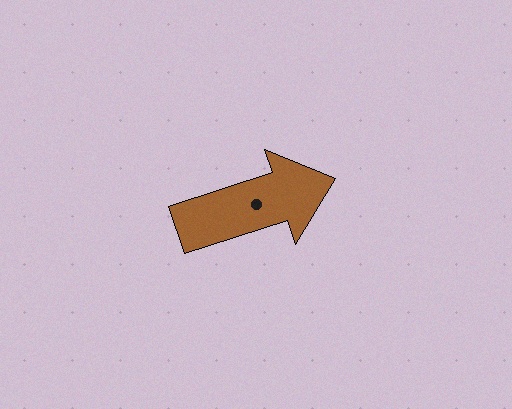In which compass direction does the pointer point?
East.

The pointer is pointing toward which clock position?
Roughly 2 o'clock.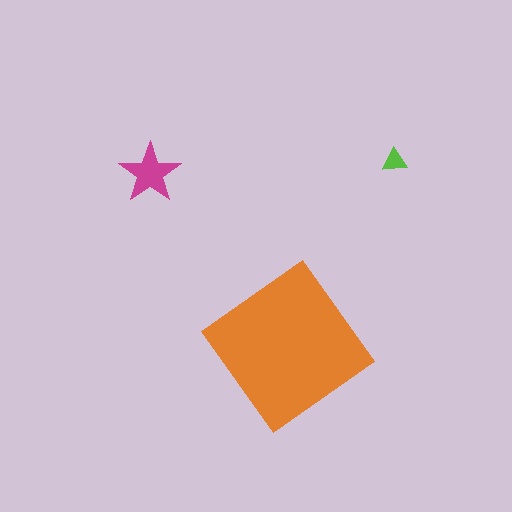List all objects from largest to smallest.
The orange diamond, the magenta star, the lime triangle.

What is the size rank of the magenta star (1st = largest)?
2nd.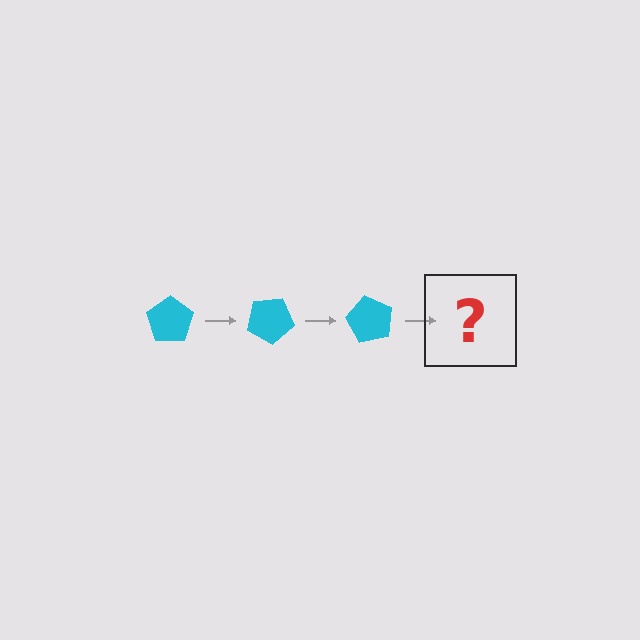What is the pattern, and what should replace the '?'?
The pattern is that the pentagon rotates 30 degrees each step. The '?' should be a cyan pentagon rotated 90 degrees.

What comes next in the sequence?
The next element should be a cyan pentagon rotated 90 degrees.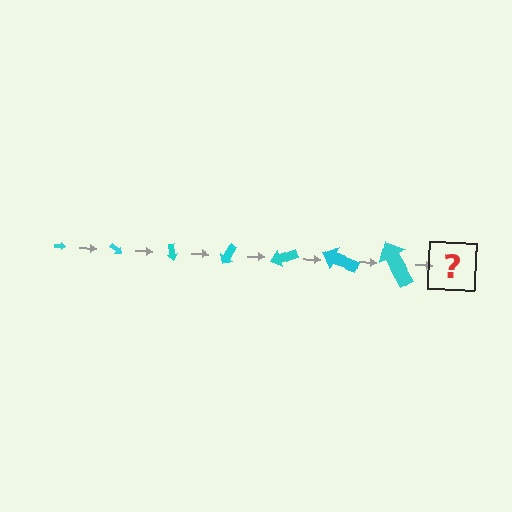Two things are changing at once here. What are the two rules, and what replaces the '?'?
The two rules are that the arrow grows larger each step and it rotates 40 degrees each step. The '?' should be an arrow, larger than the previous one and rotated 280 degrees from the start.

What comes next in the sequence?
The next element should be an arrow, larger than the previous one and rotated 280 degrees from the start.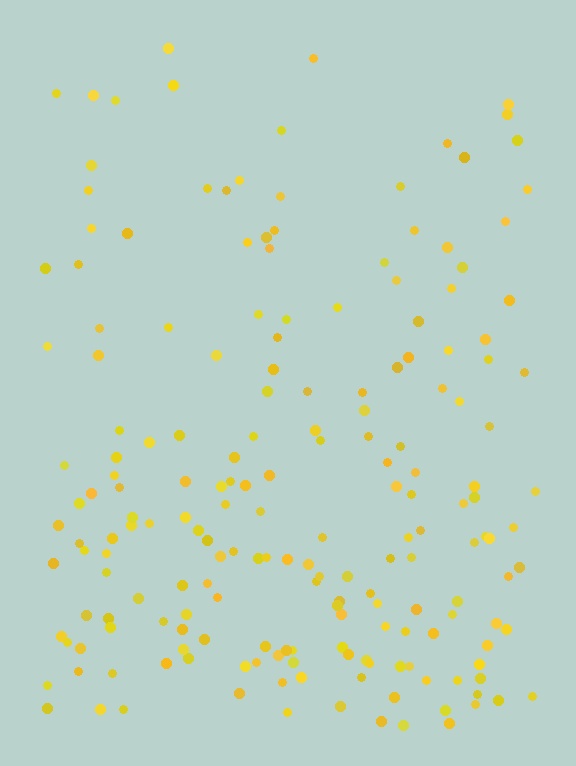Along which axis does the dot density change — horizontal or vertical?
Vertical.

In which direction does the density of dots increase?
From top to bottom, with the bottom side densest.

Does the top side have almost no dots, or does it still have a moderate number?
Still a moderate number, just noticeably fewer than the bottom.